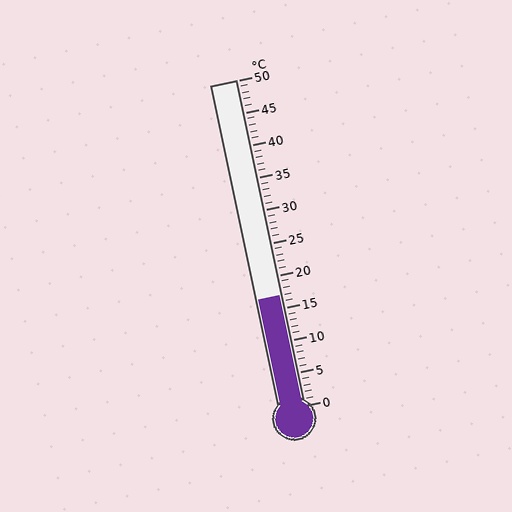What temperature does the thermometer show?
The thermometer shows approximately 17°C.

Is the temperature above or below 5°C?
The temperature is above 5°C.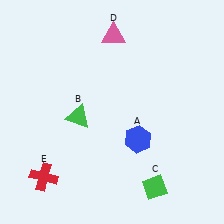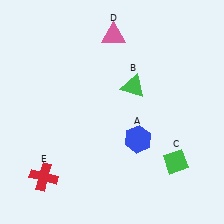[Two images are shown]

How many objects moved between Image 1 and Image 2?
2 objects moved between the two images.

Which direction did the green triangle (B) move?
The green triangle (B) moved right.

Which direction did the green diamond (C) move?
The green diamond (C) moved up.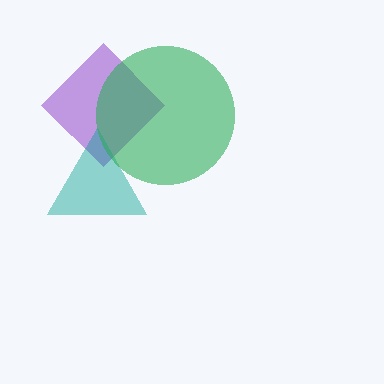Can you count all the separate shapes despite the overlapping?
Yes, there are 3 separate shapes.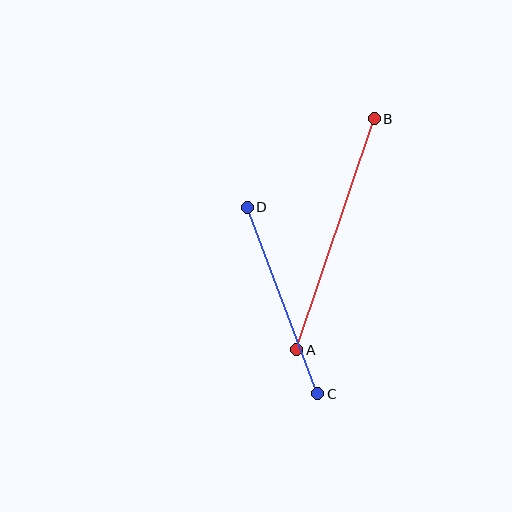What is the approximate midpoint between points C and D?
The midpoint is at approximately (283, 301) pixels.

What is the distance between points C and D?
The distance is approximately 199 pixels.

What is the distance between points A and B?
The distance is approximately 244 pixels.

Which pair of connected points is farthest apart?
Points A and B are farthest apart.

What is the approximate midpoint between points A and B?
The midpoint is at approximately (335, 234) pixels.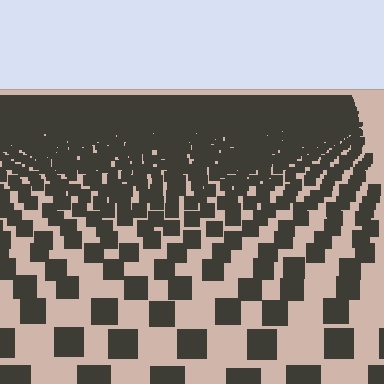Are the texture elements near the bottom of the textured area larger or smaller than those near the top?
Larger. Near the bottom, elements are closer to the viewer and appear at a bigger on-screen size.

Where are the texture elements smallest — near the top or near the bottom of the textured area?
Near the top.